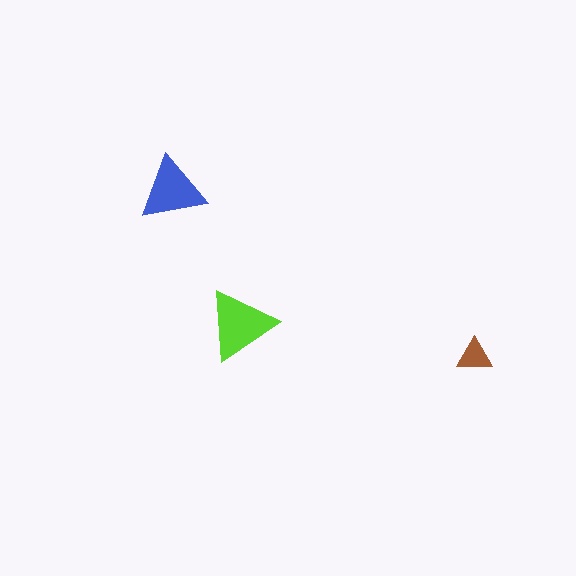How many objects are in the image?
There are 3 objects in the image.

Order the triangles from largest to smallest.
the lime one, the blue one, the brown one.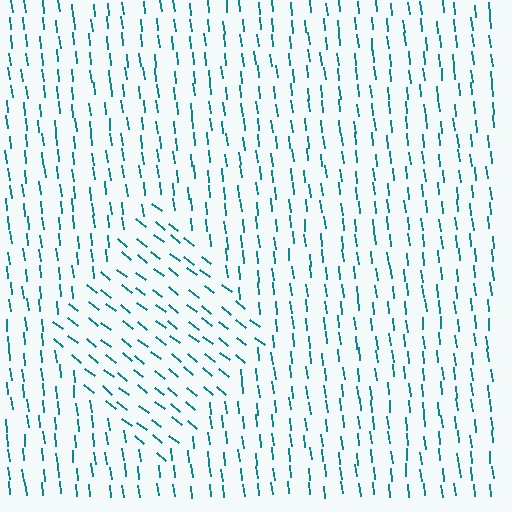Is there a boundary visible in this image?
Yes, there is a texture boundary formed by a change in line orientation.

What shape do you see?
I see a diamond.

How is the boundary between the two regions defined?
The boundary is defined purely by a change in line orientation (approximately 45 degrees difference). All lines are the same color and thickness.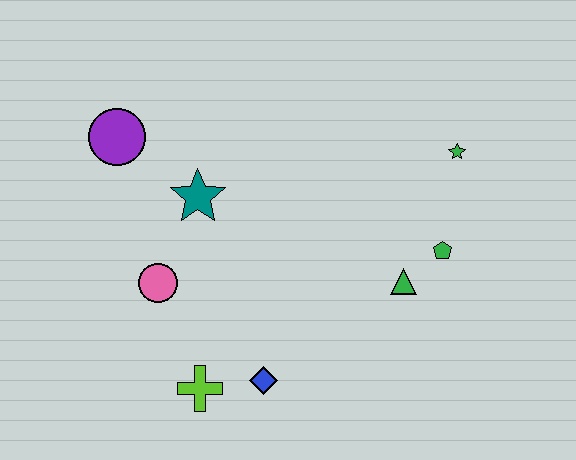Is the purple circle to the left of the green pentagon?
Yes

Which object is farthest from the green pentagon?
The purple circle is farthest from the green pentagon.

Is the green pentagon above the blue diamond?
Yes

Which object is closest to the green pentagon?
The green triangle is closest to the green pentagon.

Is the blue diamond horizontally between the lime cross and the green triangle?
Yes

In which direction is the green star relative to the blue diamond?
The green star is above the blue diamond.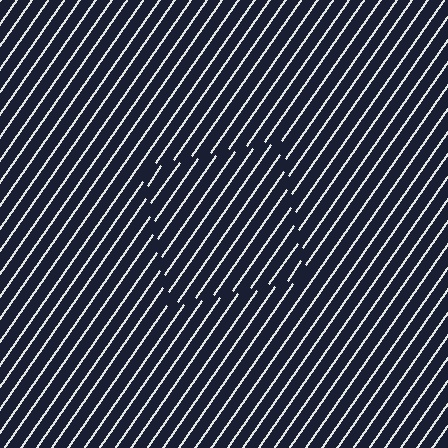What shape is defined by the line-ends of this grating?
An illusory square. The interior of the shape contains the same grating, shifted by half a period — the contour is defined by the phase discontinuity where line-ends from the inner and outer gratings abut.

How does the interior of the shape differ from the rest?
The interior of the shape contains the same grating, shifted by half a period — the contour is defined by the phase discontinuity where line-ends from the inner and outer gratings abut.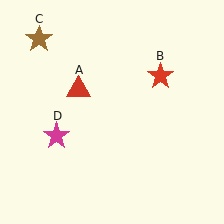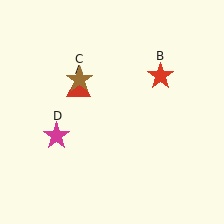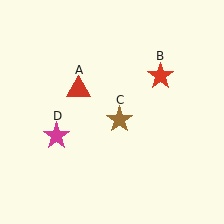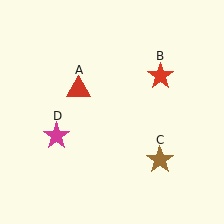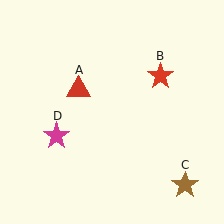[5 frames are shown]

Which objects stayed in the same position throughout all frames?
Red triangle (object A) and red star (object B) and magenta star (object D) remained stationary.